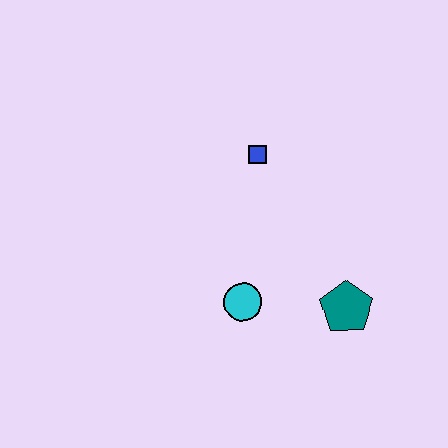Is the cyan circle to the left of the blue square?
Yes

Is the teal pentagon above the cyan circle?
No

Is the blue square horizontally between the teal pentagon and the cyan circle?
Yes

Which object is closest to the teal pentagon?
The cyan circle is closest to the teal pentagon.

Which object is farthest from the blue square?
The teal pentagon is farthest from the blue square.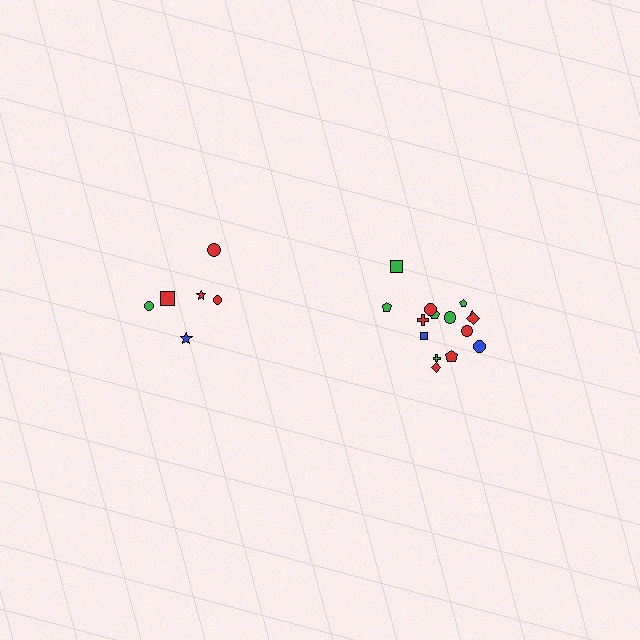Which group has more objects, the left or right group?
The right group.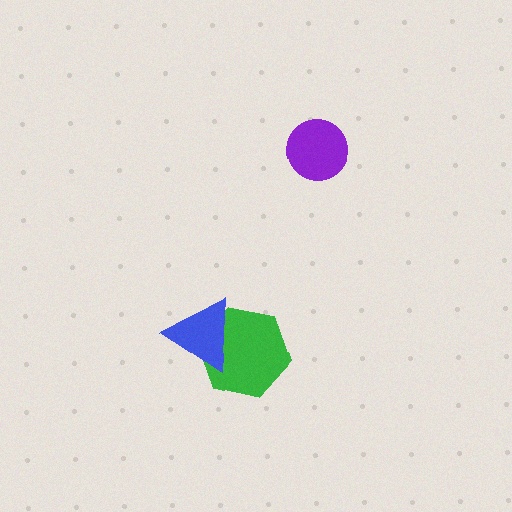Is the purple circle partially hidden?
No, no other shape covers it.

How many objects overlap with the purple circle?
0 objects overlap with the purple circle.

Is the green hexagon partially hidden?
Yes, it is partially covered by another shape.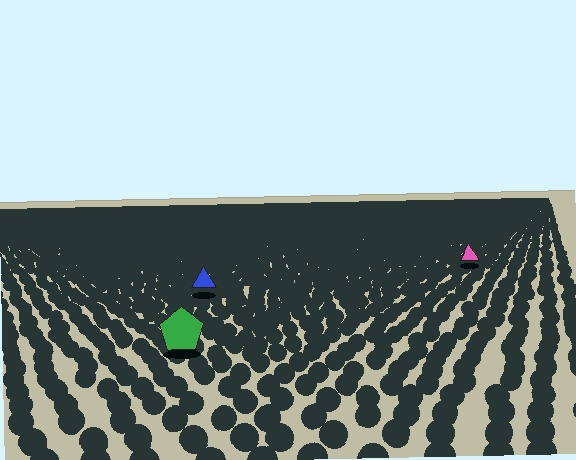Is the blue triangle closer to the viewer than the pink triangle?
Yes. The blue triangle is closer — you can tell from the texture gradient: the ground texture is coarser near it.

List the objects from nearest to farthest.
From nearest to farthest: the green pentagon, the blue triangle, the pink triangle.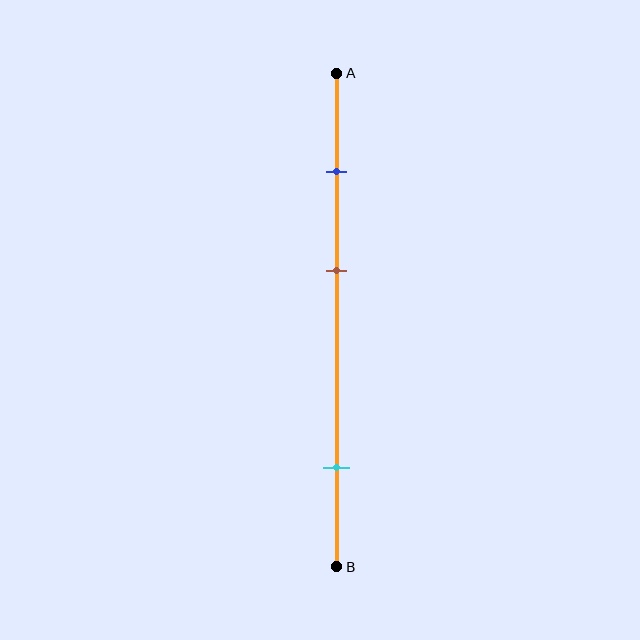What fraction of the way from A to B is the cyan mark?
The cyan mark is approximately 80% (0.8) of the way from A to B.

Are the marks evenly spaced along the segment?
No, the marks are not evenly spaced.